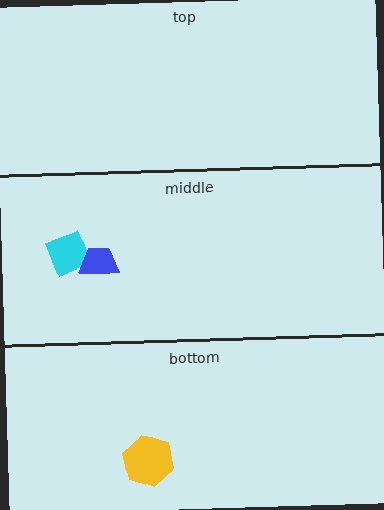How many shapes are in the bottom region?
1.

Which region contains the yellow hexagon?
The bottom region.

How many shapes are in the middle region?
2.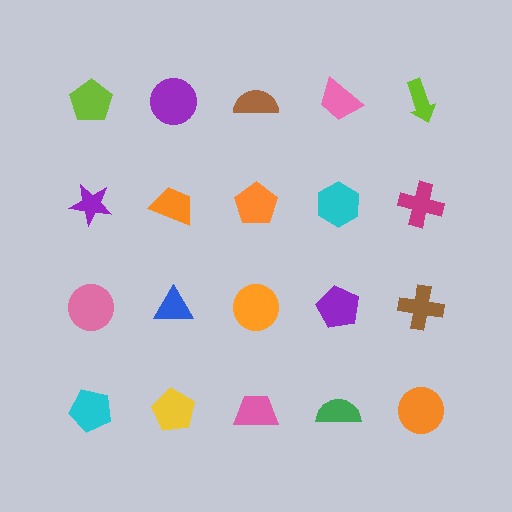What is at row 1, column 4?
A pink trapezoid.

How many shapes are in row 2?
5 shapes.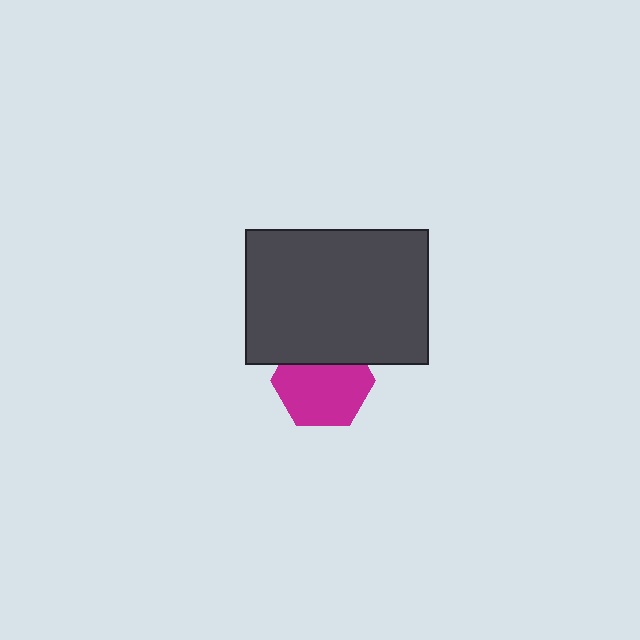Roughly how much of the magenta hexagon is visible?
Most of it is visible (roughly 69%).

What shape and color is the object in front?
The object in front is a dark gray rectangle.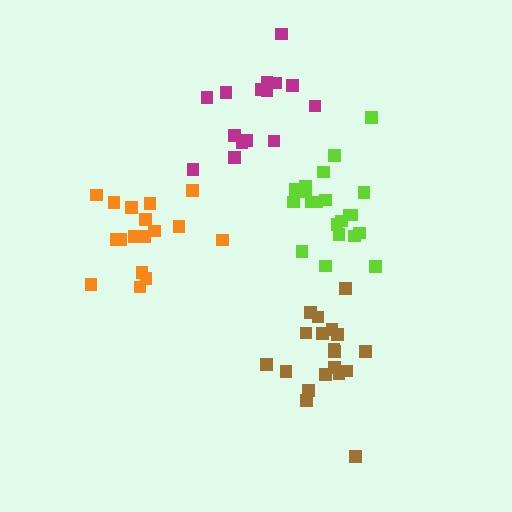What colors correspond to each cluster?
The clusters are colored: brown, lime, orange, magenta.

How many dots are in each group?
Group 1: 19 dots, Group 2: 21 dots, Group 3: 17 dots, Group 4: 15 dots (72 total).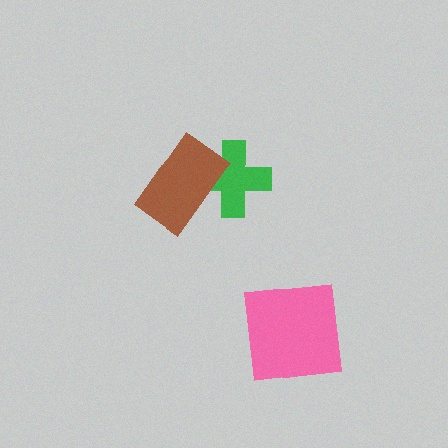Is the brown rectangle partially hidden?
No, no other shape covers it.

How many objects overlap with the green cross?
1 object overlaps with the green cross.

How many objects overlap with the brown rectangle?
1 object overlaps with the brown rectangle.